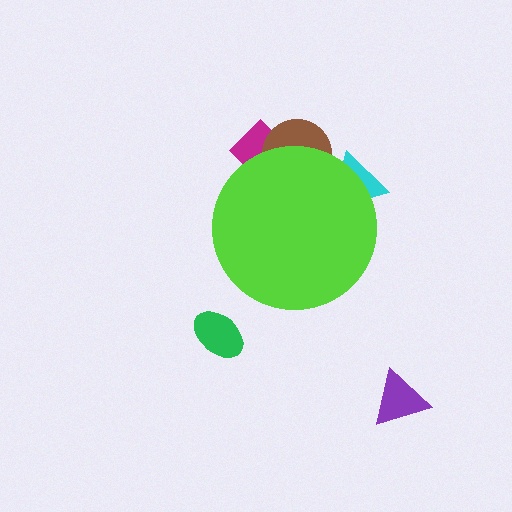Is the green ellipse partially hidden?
No, the green ellipse is fully visible.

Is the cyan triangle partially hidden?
Yes, the cyan triangle is partially hidden behind the lime circle.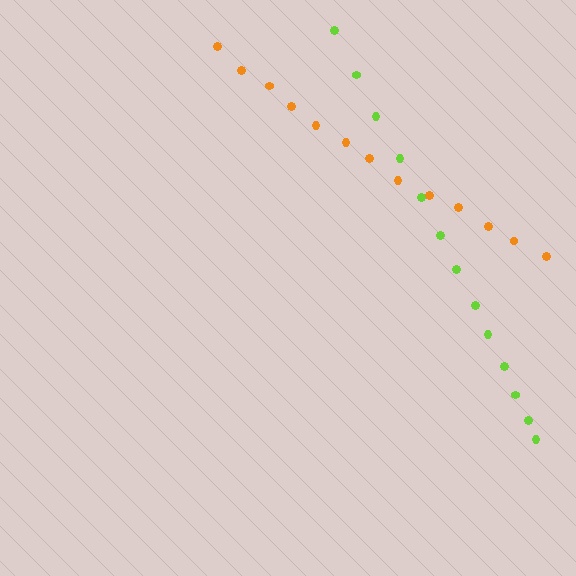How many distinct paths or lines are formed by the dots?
There are 2 distinct paths.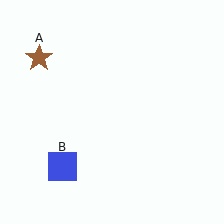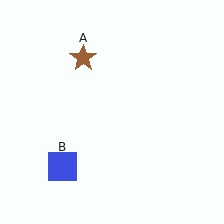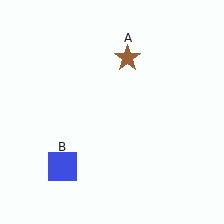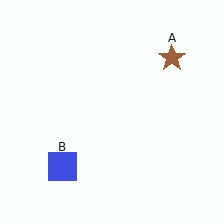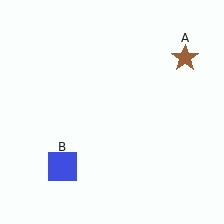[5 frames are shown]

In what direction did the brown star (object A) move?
The brown star (object A) moved right.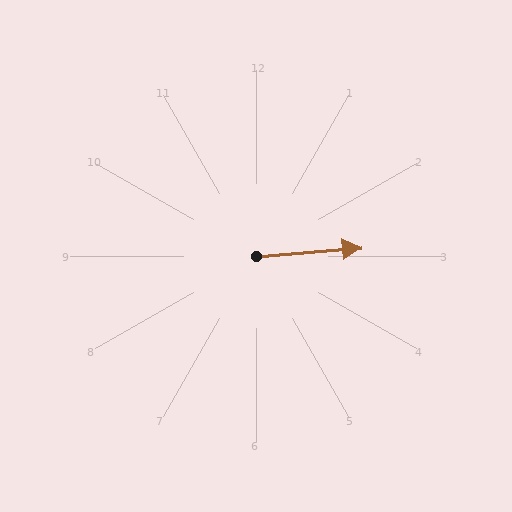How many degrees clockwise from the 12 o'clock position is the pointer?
Approximately 85 degrees.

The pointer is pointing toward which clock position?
Roughly 3 o'clock.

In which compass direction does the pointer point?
East.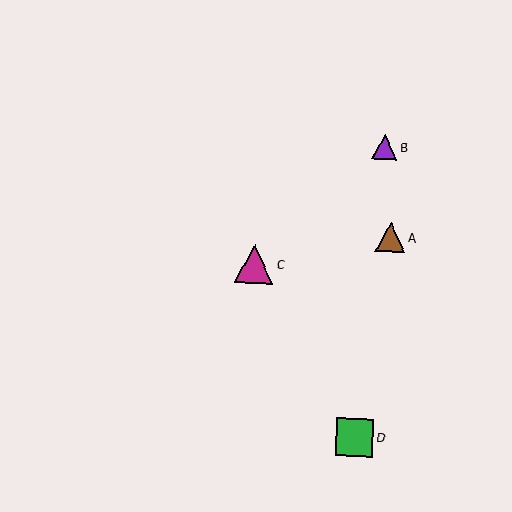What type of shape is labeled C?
Shape C is a magenta triangle.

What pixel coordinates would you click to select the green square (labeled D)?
Click at (355, 437) to select the green square D.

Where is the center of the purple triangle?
The center of the purple triangle is at (385, 147).